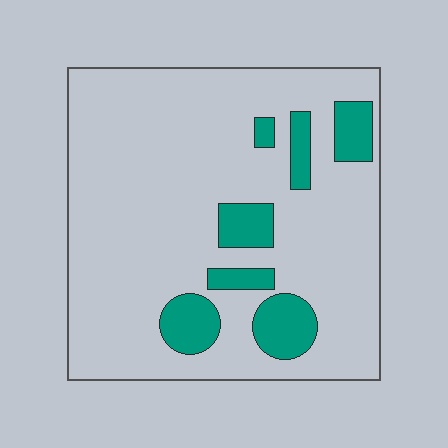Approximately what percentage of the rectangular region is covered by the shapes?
Approximately 15%.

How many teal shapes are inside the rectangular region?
7.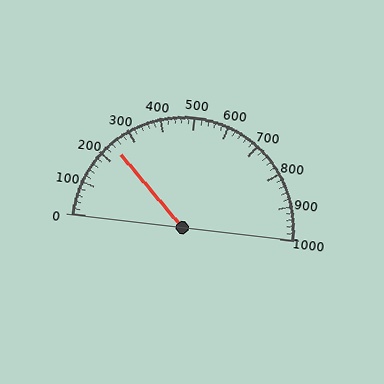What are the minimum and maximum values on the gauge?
The gauge ranges from 0 to 1000.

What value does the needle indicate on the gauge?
The needle indicates approximately 240.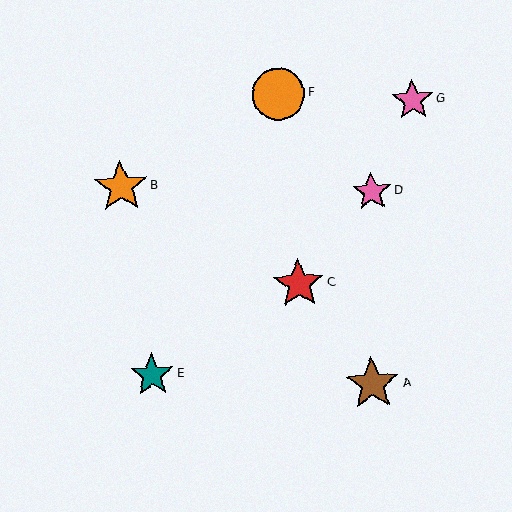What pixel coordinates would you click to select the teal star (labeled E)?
Click at (152, 375) to select the teal star E.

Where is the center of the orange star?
The center of the orange star is at (121, 187).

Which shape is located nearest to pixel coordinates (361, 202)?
The pink star (labeled D) at (372, 192) is nearest to that location.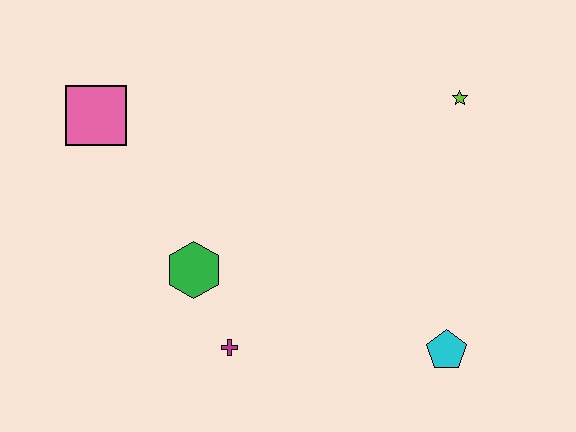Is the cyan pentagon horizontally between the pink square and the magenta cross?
No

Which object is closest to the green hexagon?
The magenta cross is closest to the green hexagon.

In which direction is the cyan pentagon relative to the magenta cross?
The cyan pentagon is to the right of the magenta cross.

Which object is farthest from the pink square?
The cyan pentagon is farthest from the pink square.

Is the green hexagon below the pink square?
Yes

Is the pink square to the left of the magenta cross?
Yes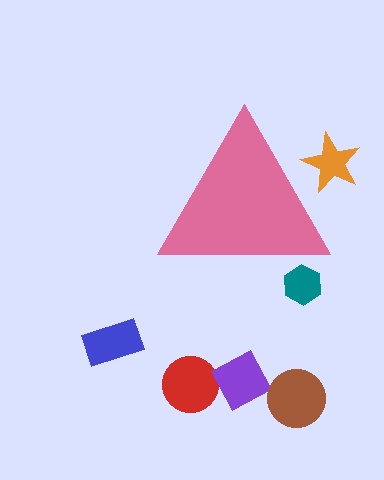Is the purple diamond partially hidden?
No, the purple diamond is fully visible.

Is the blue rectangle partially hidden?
No, the blue rectangle is fully visible.